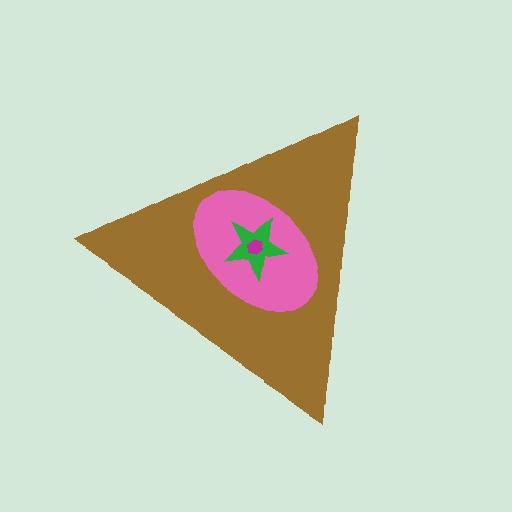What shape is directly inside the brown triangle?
The pink ellipse.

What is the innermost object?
The magenta hexagon.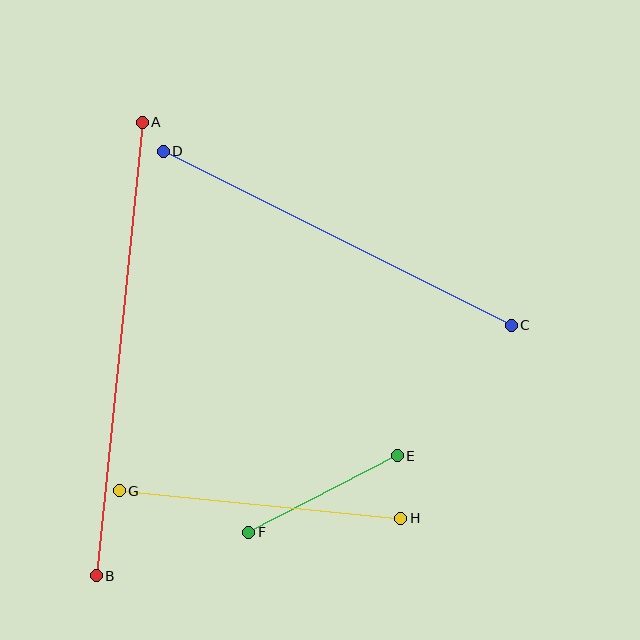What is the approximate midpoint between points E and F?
The midpoint is at approximately (323, 494) pixels.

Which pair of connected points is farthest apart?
Points A and B are farthest apart.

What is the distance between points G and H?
The distance is approximately 283 pixels.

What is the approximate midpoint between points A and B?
The midpoint is at approximately (119, 349) pixels.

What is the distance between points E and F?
The distance is approximately 167 pixels.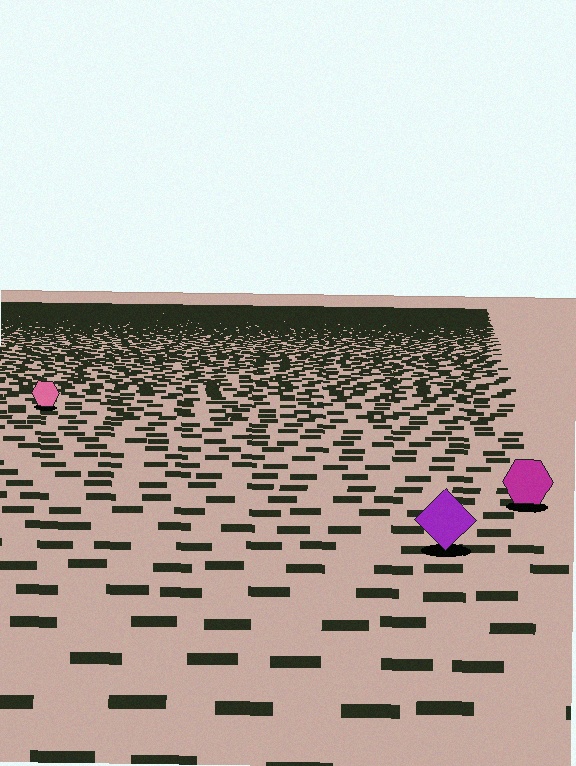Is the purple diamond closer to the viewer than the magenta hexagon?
Yes. The purple diamond is closer — you can tell from the texture gradient: the ground texture is coarser near it.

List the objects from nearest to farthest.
From nearest to farthest: the purple diamond, the magenta hexagon, the pink hexagon.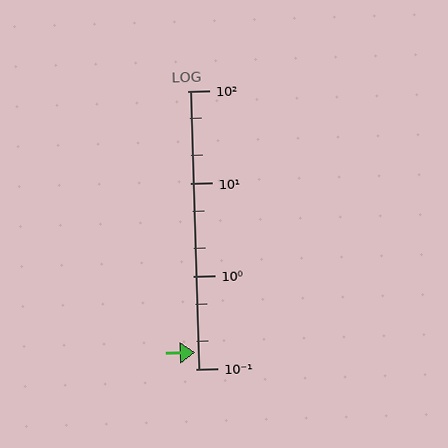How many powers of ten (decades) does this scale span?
The scale spans 3 decades, from 0.1 to 100.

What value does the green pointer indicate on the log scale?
The pointer indicates approximately 0.15.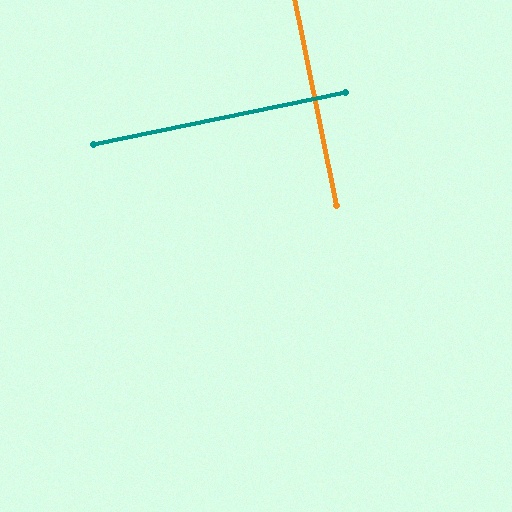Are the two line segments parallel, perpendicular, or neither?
Perpendicular — they meet at approximately 90°.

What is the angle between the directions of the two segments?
Approximately 90 degrees.